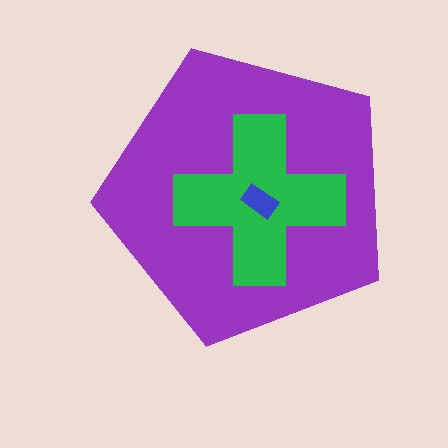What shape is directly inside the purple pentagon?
The green cross.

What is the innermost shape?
The blue rectangle.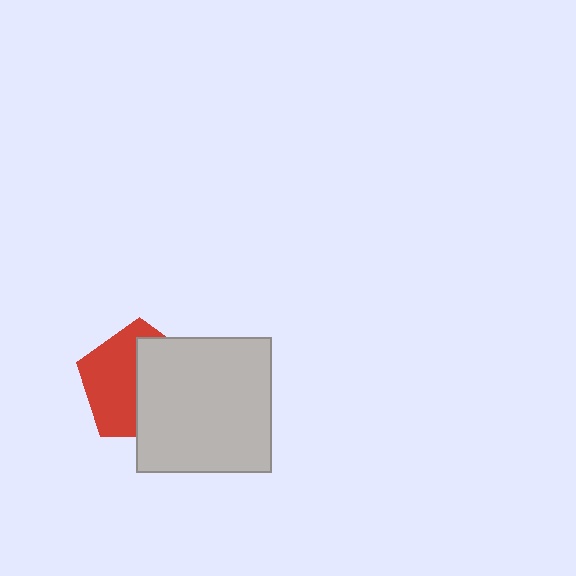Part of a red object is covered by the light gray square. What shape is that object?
It is a pentagon.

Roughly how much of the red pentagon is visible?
About half of it is visible (roughly 49%).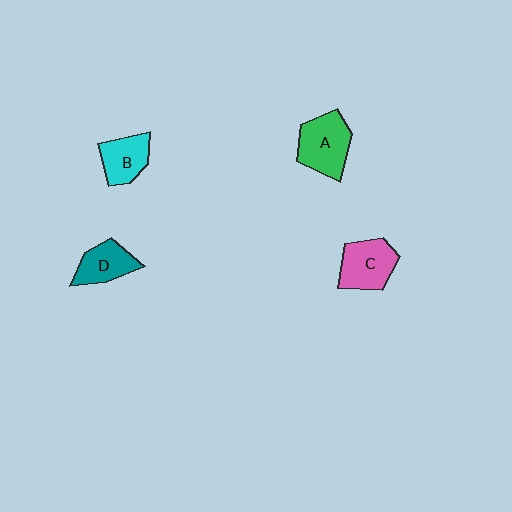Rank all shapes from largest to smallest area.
From largest to smallest: A (green), C (pink), B (cyan), D (teal).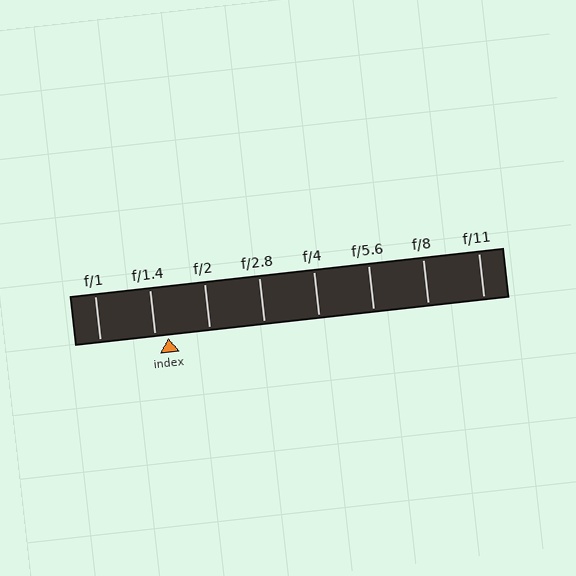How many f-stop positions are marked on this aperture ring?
There are 8 f-stop positions marked.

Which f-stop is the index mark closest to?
The index mark is closest to f/1.4.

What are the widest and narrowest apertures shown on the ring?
The widest aperture shown is f/1 and the narrowest is f/11.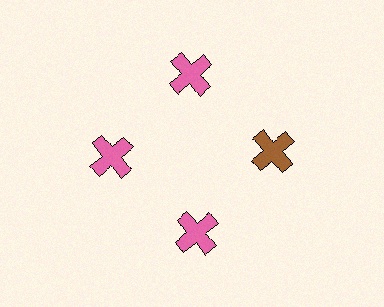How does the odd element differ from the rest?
It has a different color: brown instead of pink.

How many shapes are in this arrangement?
There are 4 shapes arranged in a ring pattern.